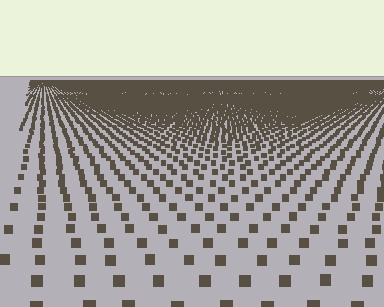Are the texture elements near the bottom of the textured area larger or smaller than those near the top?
Larger. Near the bottom, elements are closer to the viewer and appear at a bigger on-screen size.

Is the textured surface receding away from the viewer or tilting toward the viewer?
The surface is receding away from the viewer. Texture elements get smaller and denser toward the top.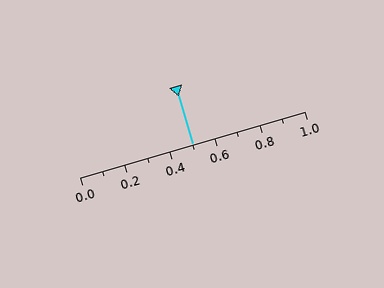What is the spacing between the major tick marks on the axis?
The major ticks are spaced 0.2 apart.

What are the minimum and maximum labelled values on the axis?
The axis runs from 0.0 to 1.0.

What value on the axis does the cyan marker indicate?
The marker indicates approximately 0.5.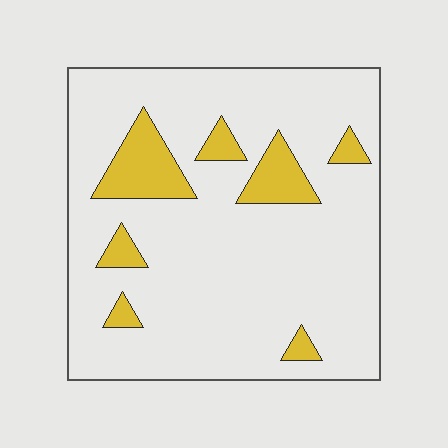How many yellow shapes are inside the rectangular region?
7.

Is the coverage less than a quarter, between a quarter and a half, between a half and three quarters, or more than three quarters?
Less than a quarter.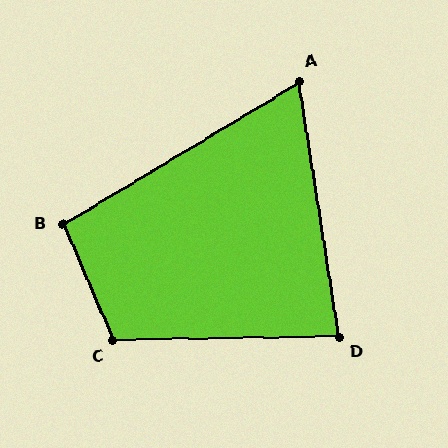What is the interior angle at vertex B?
Approximately 98 degrees (obtuse).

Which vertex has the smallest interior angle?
A, at approximately 68 degrees.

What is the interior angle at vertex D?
Approximately 82 degrees (acute).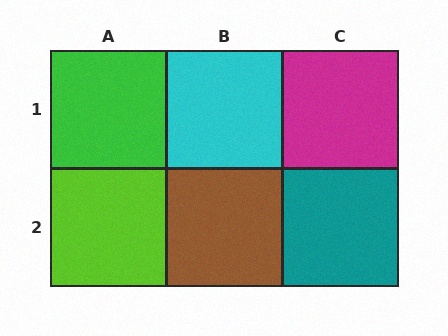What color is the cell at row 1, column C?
Magenta.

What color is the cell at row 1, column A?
Green.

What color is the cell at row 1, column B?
Cyan.